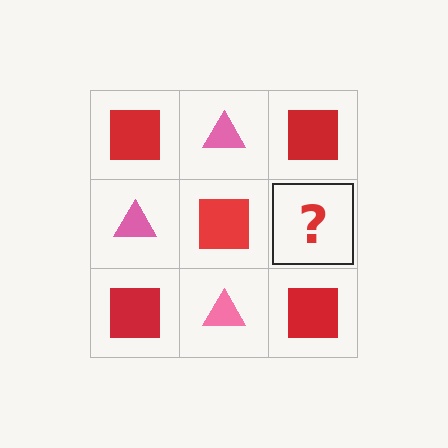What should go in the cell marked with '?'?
The missing cell should contain a pink triangle.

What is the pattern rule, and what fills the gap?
The rule is that it alternates red square and pink triangle in a checkerboard pattern. The gap should be filled with a pink triangle.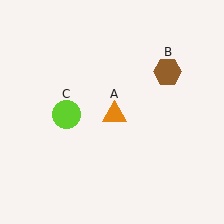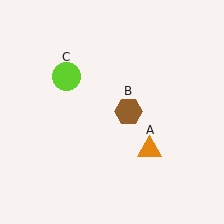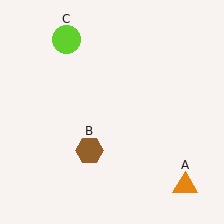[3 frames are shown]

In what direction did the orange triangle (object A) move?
The orange triangle (object A) moved down and to the right.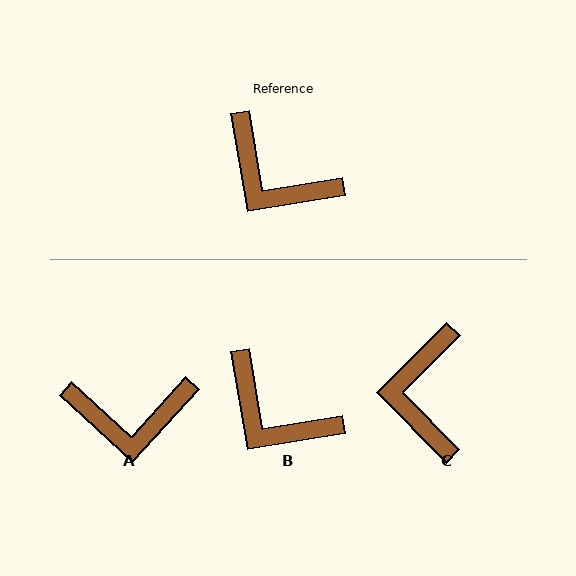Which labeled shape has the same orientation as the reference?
B.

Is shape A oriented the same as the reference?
No, it is off by about 38 degrees.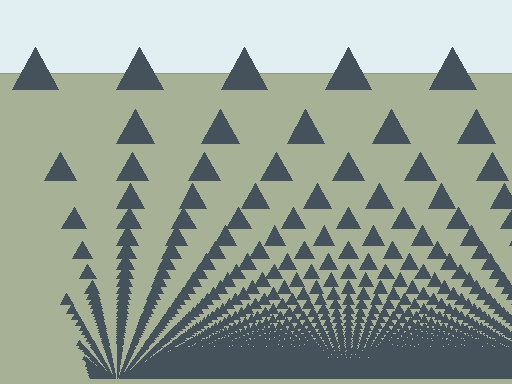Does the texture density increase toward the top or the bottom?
Density increases toward the bottom.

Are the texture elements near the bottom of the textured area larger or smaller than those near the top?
Smaller. The gradient is inverted — elements near the bottom are smaller and denser.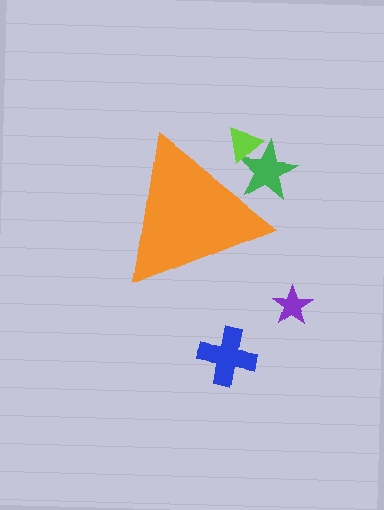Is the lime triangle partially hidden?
Yes, the lime triangle is partially hidden behind the orange triangle.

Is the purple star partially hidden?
No, the purple star is fully visible.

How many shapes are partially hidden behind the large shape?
2 shapes are partially hidden.